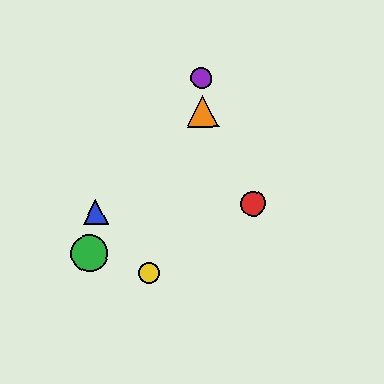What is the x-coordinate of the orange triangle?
The orange triangle is at x≈203.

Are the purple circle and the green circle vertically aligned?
No, the purple circle is at x≈202 and the green circle is at x≈89.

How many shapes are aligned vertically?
2 shapes (the purple circle, the orange triangle) are aligned vertically.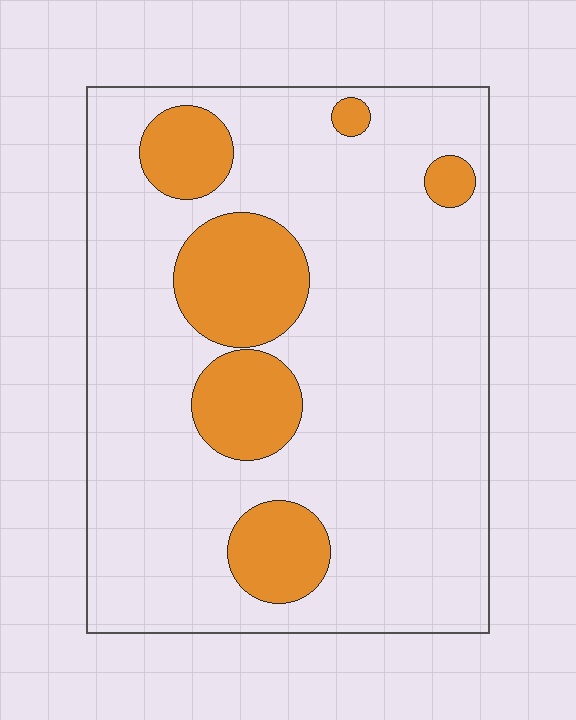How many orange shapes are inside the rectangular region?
6.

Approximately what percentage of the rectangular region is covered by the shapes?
Approximately 20%.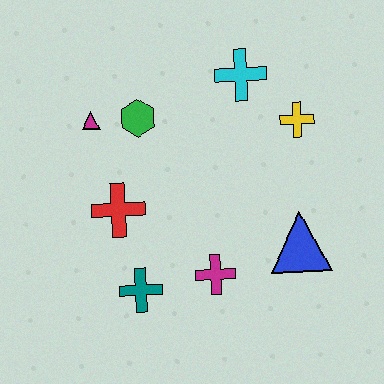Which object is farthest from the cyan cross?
The teal cross is farthest from the cyan cross.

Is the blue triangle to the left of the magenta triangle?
No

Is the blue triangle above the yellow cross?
No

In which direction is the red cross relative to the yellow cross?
The red cross is to the left of the yellow cross.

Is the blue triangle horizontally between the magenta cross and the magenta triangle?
No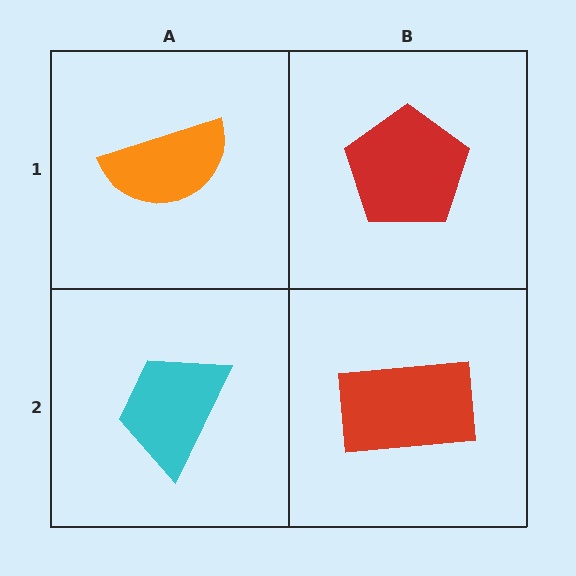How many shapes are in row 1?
2 shapes.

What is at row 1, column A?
An orange semicircle.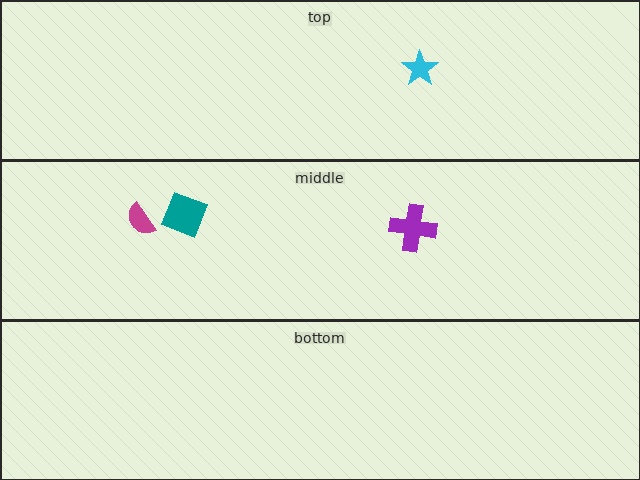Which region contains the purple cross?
The middle region.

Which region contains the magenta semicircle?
The middle region.